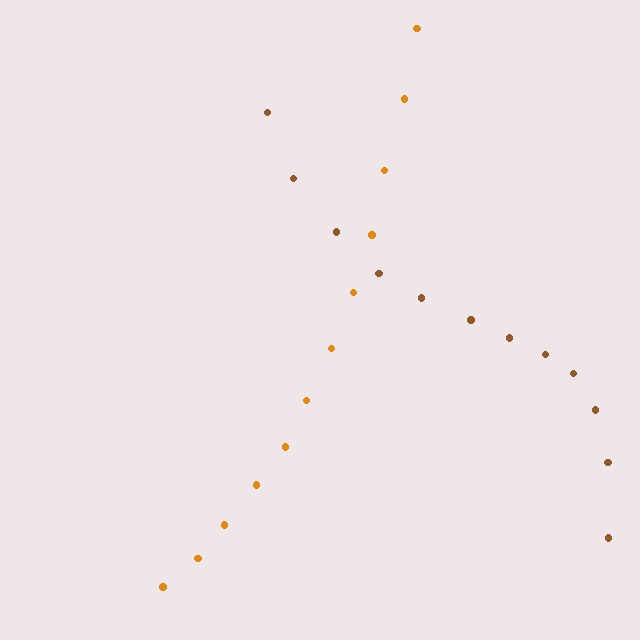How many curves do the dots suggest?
There are 2 distinct paths.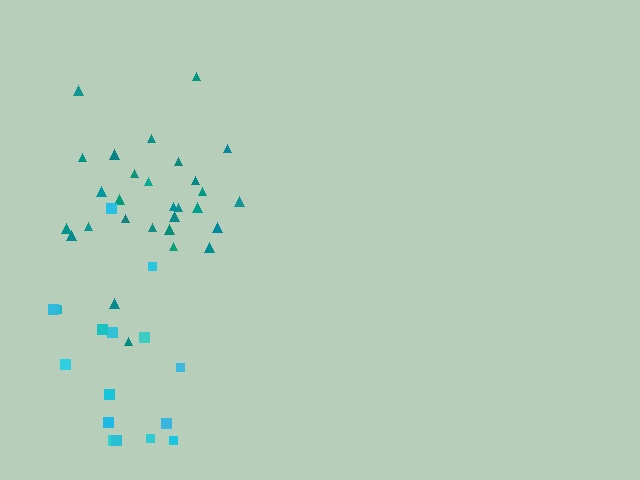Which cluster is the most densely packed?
Teal.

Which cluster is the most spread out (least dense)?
Cyan.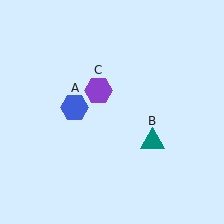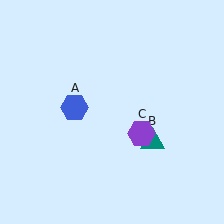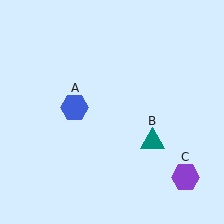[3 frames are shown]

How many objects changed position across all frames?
1 object changed position: purple hexagon (object C).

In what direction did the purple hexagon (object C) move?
The purple hexagon (object C) moved down and to the right.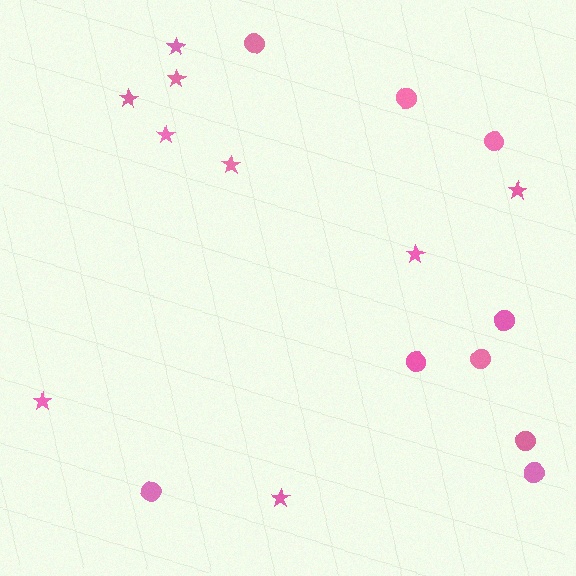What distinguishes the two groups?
There are 2 groups: one group of stars (9) and one group of circles (9).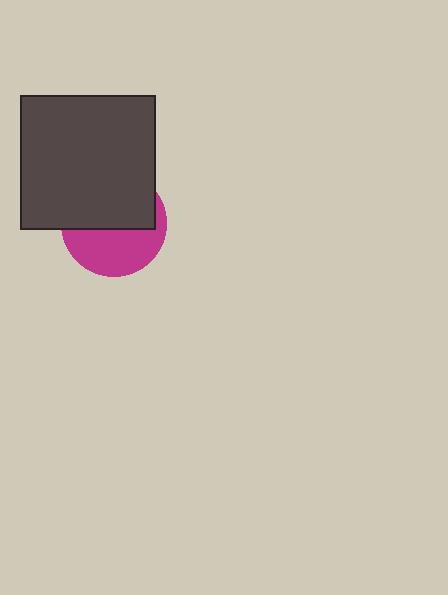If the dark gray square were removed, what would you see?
You would see the complete magenta circle.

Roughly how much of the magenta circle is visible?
About half of it is visible (roughly 47%).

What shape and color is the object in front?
The object in front is a dark gray square.